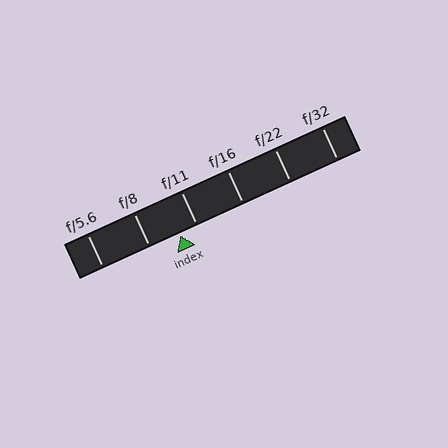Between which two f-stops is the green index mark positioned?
The index mark is between f/8 and f/11.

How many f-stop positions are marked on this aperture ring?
There are 6 f-stop positions marked.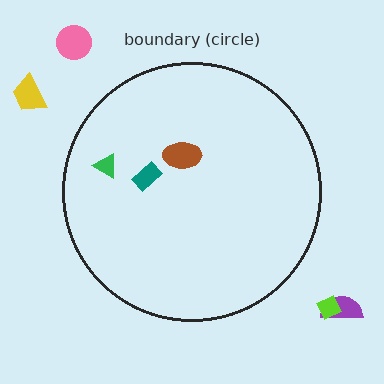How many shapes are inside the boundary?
3 inside, 4 outside.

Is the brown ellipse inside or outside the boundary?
Inside.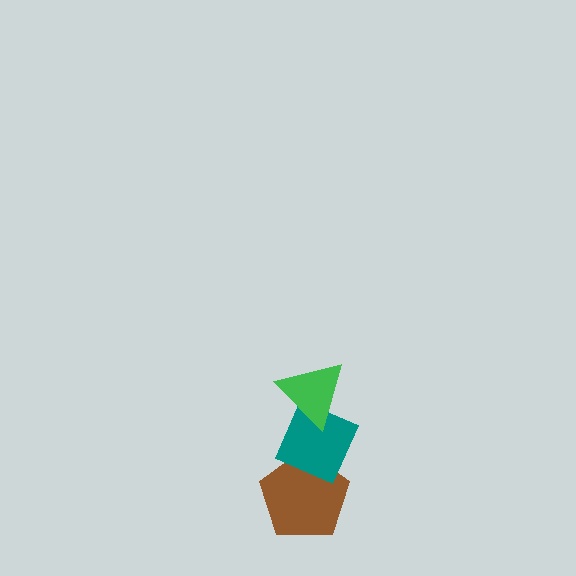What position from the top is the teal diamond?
The teal diamond is 2nd from the top.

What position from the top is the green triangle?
The green triangle is 1st from the top.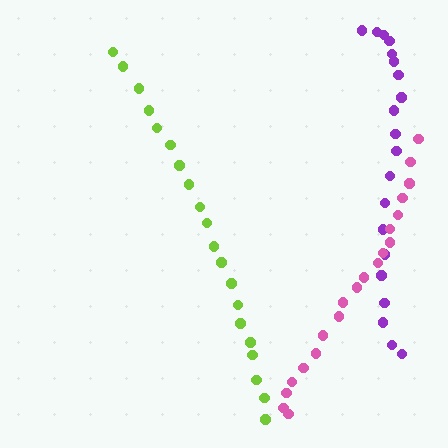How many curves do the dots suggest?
There are 3 distinct paths.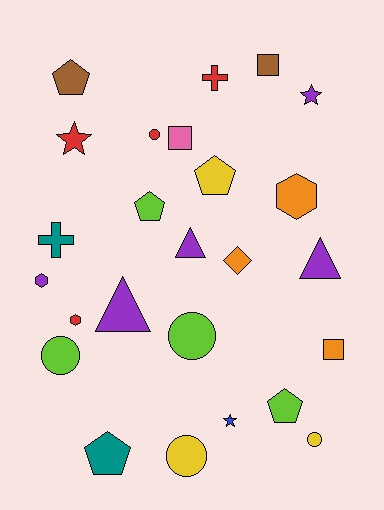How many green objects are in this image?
There are no green objects.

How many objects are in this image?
There are 25 objects.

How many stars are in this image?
There are 3 stars.